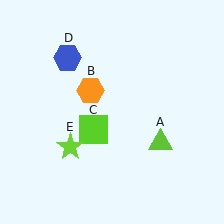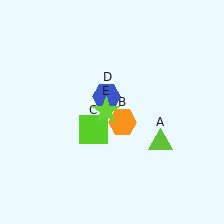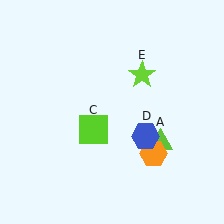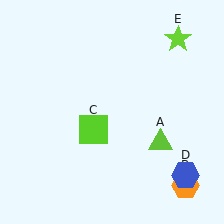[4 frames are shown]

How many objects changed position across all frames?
3 objects changed position: orange hexagon (object B), blue hexagon (object D), lime star (object E).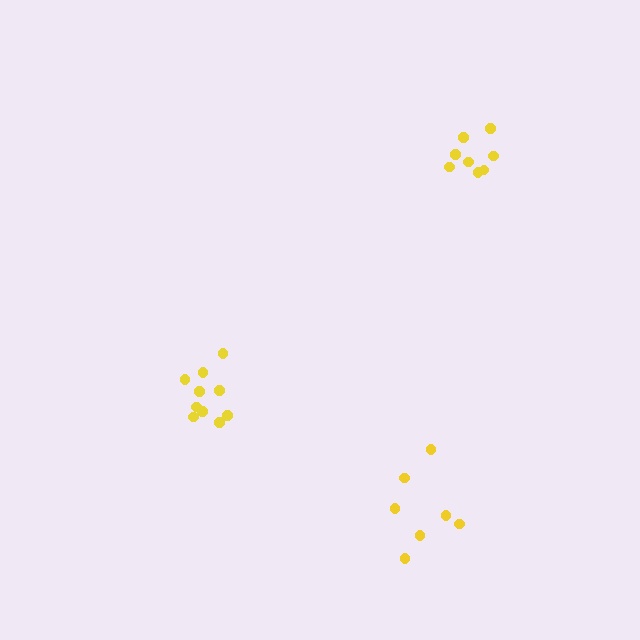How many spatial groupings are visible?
There are 3 spatial groupings.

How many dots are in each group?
Group 1: 10 dots, Group 2: 8 dots, Group 3: 7 dots (25 total).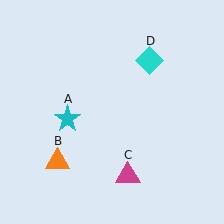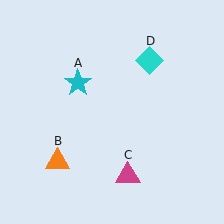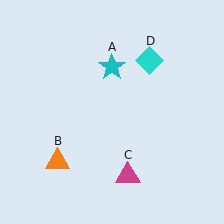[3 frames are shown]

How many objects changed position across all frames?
1 object changed position: cyan star (object A).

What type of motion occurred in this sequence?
The cyan star (object A) rotated clockwise around the center of the scene.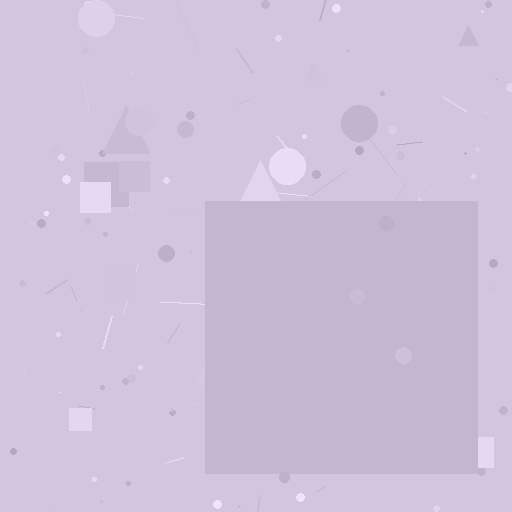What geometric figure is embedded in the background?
A square is embedded in the background.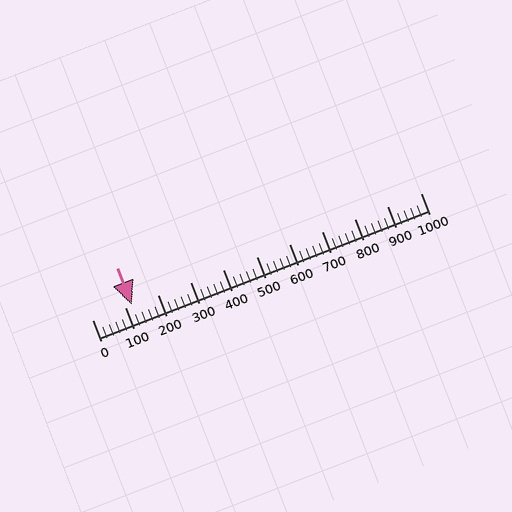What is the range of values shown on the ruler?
The ruler shows values from 0 to 1000.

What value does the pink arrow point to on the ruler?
The pink arrow points to approximately 120.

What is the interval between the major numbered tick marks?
The major tick marks are spaced 100 units apart.